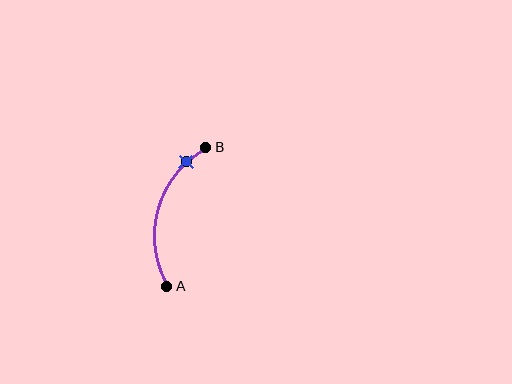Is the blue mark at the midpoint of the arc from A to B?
No. The blue mark lies on the arc but is closer to endpoint B. The arc midpoint would be at the point on the curve equidistant along the arc from both A and B.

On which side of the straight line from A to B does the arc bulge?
The arc bulges to the left of the straight line connecting A and B.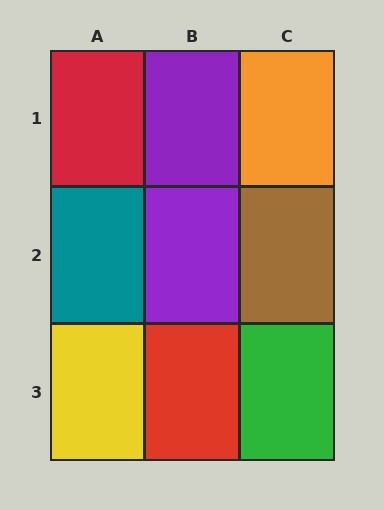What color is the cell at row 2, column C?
Brown.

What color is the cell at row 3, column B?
Red.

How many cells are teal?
1 cell is teal.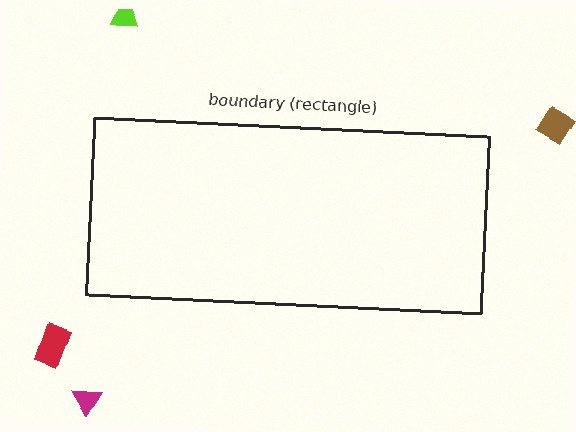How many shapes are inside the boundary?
0 inside, 4 outside.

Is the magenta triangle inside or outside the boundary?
Outside.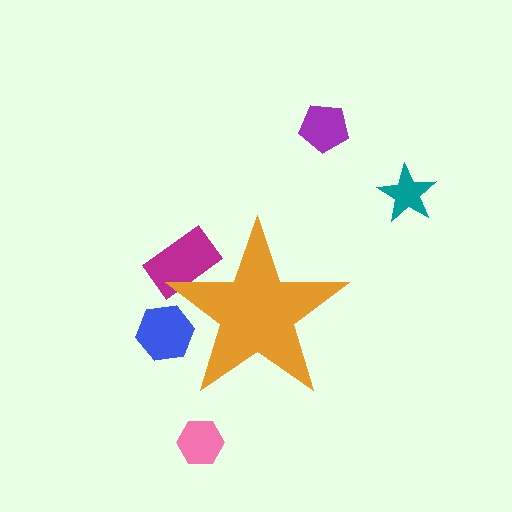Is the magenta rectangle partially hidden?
Yes, the magenta rectangle is partially hidden behind the orange star.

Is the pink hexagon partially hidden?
No, the pink hexagon is fully visible.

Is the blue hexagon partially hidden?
Yes, the blue hexagon is partially hidden behind the orange star.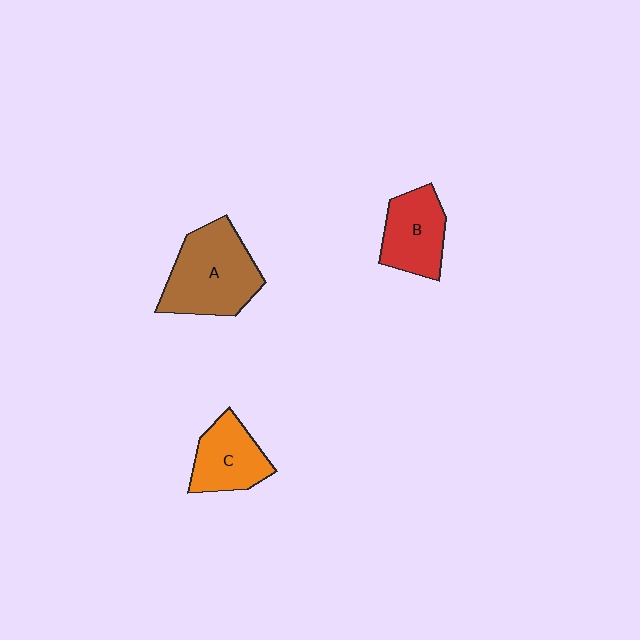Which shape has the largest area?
Shape A (brown).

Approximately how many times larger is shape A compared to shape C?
Approximately 1.5 times.